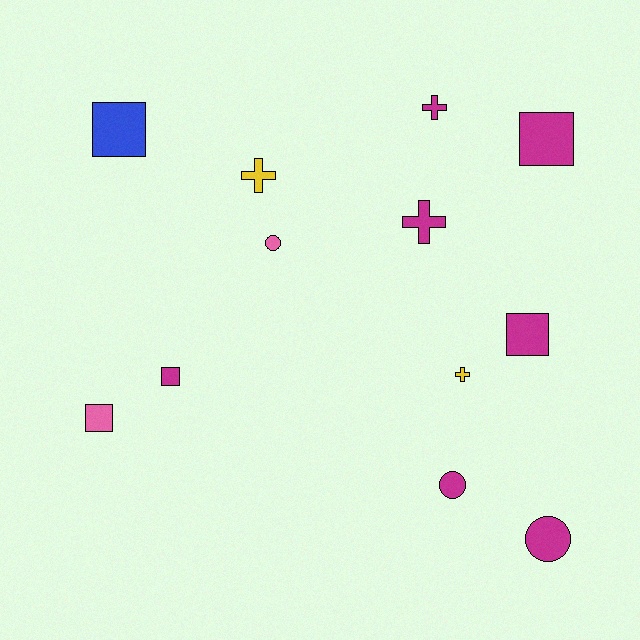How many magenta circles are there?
There are 2 magenta circles.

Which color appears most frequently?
Magenta, with 7 objects.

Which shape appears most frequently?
Square, with 5 objects.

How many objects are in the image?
There are 12 objects.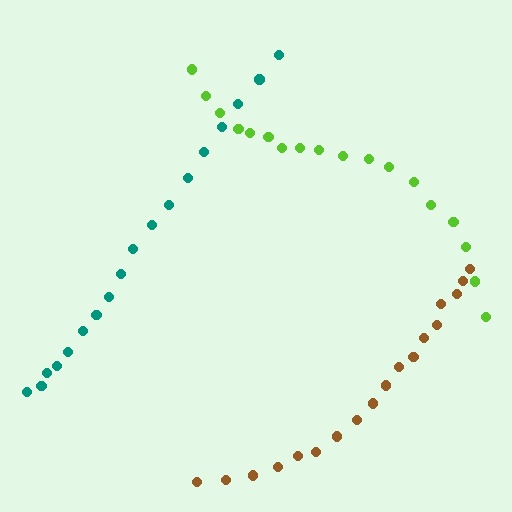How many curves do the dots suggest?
There are 3 distinct paths.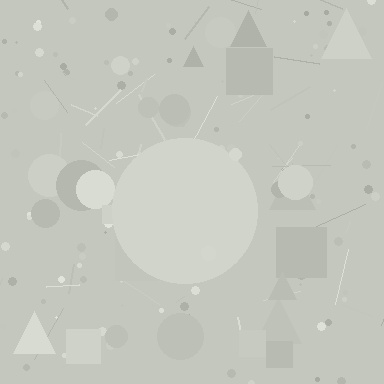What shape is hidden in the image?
A circle is hidden in the image.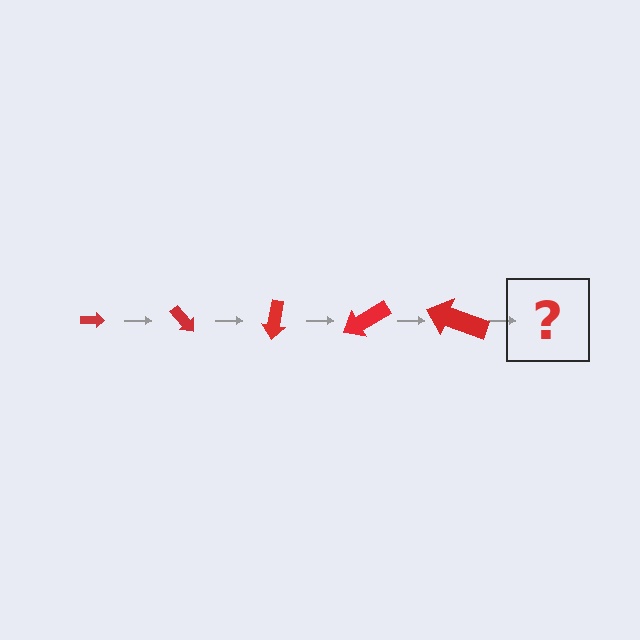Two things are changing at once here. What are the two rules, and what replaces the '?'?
The two rules are that the arrow grows larger each step and it rotates 50 degrees each step. The '?' should be an arrow, larger than the previous one and rotated 250 degrees from the start.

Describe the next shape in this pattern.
It should be an arrow, larger than the previous one and rotated 250 degrees from the start.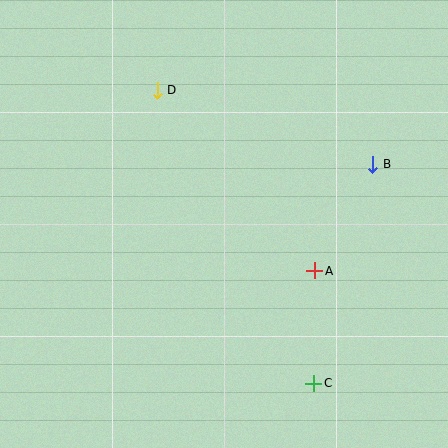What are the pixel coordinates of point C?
Point C is at (314, 383).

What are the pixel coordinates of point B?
Point B is at (373, 164).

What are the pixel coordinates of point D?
Point D is at (157, 90).